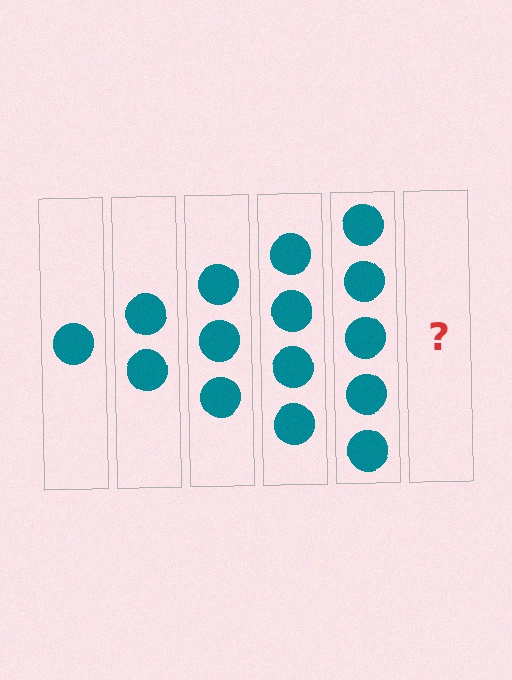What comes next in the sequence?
The next element should be 6 circles.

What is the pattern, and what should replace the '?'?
The pattern is that each step adds one more circle. The '?' should be 6 circles.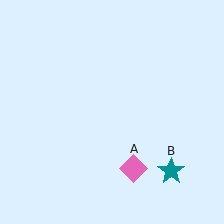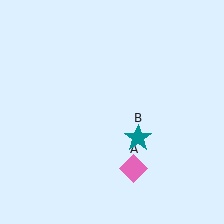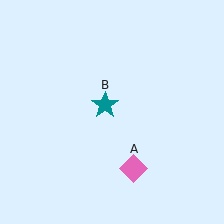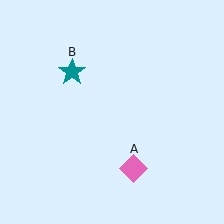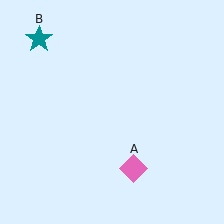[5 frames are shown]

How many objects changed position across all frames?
1 object changed position: teal star (object B).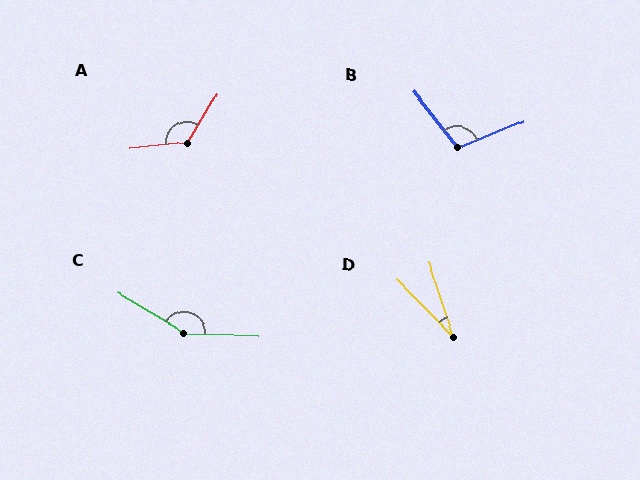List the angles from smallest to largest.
D (26°), B (106°), A (127°), C (151°).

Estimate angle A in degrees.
Approximately 127 degrees.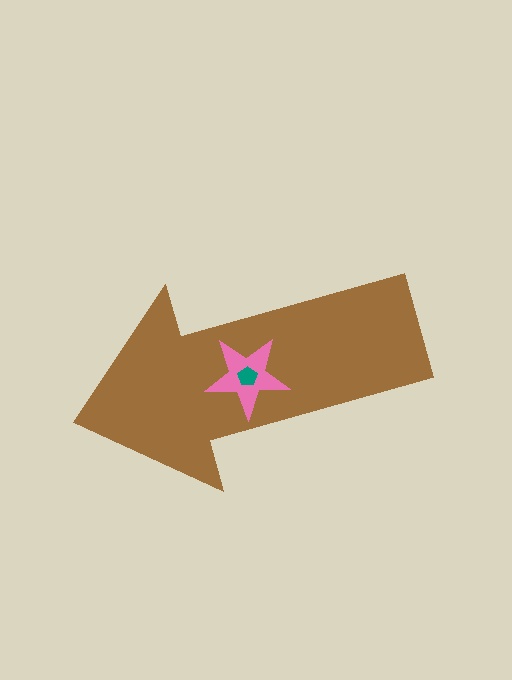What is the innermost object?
The teal pentagon.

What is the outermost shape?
The brown arrow.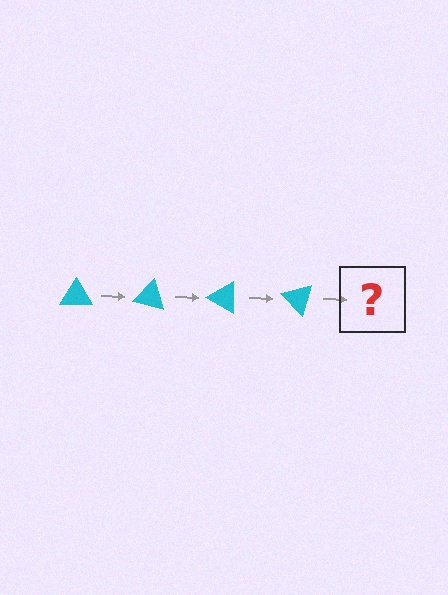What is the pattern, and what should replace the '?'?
The pattern is that the triangle rotates 15 degrees each step. The '?' should be a cyan triangle rotated 60 degrees.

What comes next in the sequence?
The next element should be a cyan triangle rotated 60 degrees.